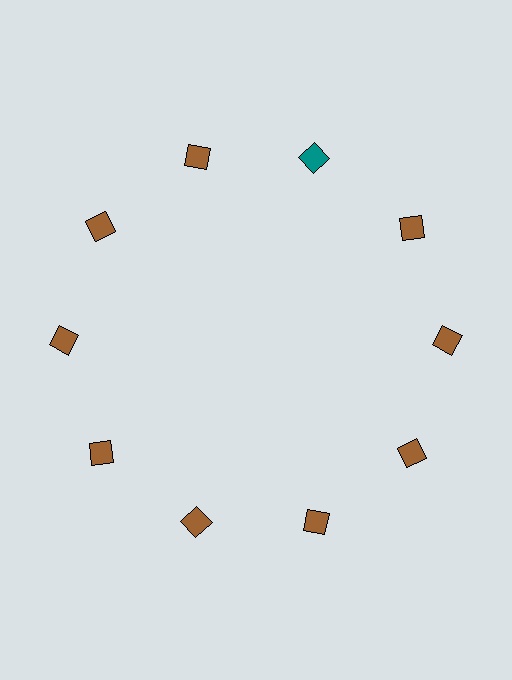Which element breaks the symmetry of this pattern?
The teal square at roughly the 1 o'clock position breaks the symmetry. All other shapes are brown squares.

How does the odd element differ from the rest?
It has a different color: teal instead of brown.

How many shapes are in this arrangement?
There are 10 shapes arranged in a ring pattern.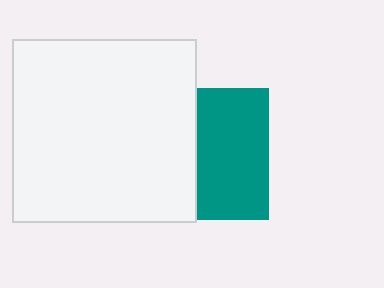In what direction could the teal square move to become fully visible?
The teal square could move right. That would shift it out from behind the white square entirely.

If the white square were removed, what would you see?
You would see the complete teal square.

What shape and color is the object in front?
The object in front is a white square.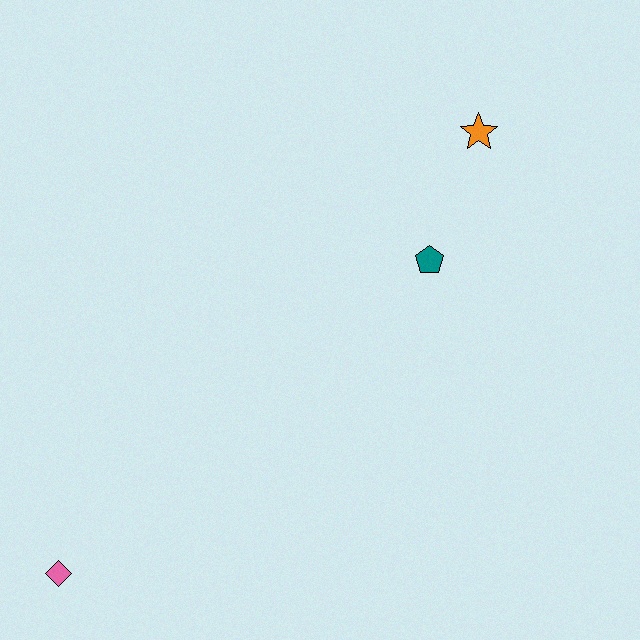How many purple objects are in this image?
There are no purple objects.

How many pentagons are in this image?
There is 1 pentagon.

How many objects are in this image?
There are 3 objects.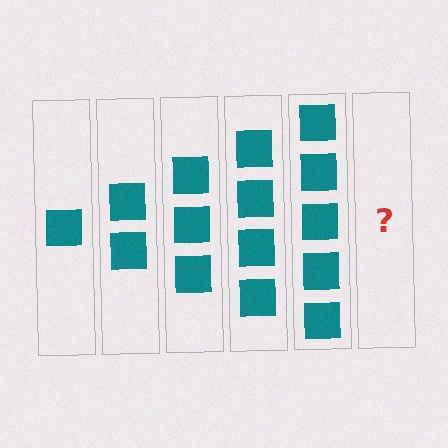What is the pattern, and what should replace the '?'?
The pattern is that each step adds one more square. The '?' should be 6 squares.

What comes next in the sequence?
The next element should be 6 squares.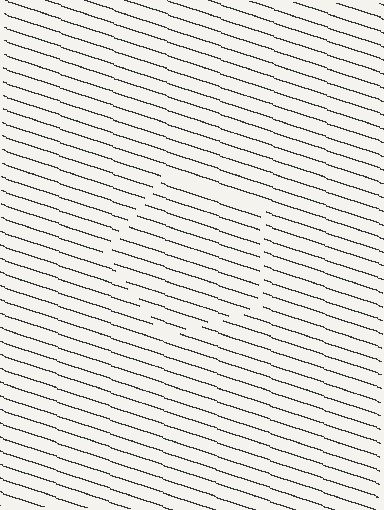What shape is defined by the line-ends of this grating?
An illusory pentagon. The interior of the shape contains the same grating, shifted by half a period — the contour is defined by the phase discontinuity where line-ends from the inner and outer gratings abut.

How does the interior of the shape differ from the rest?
The interior of the shape contains the same grating, shifted by half a period — the contour is defined by the phase discontinuity where line-ends from the inner and outer gratings abut.